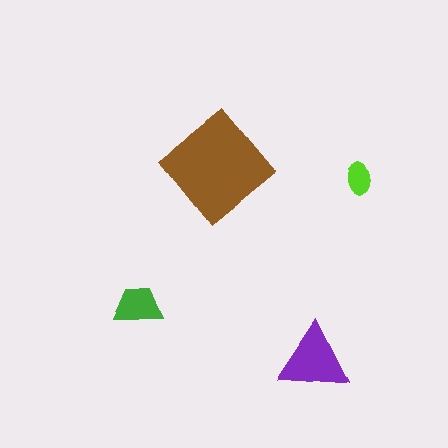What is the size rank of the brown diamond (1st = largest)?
1st.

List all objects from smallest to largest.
The lime ellipse, the green trapezoid, the purple triangle, the brown diamond.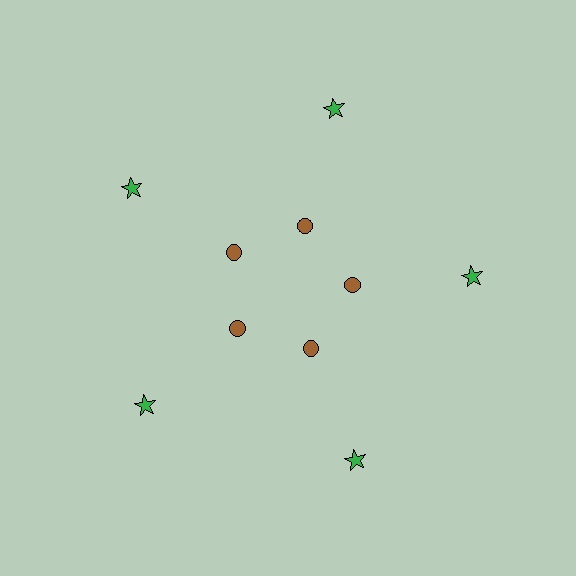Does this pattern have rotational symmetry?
Yes, this pattern has 5-fold rotational symmetry. It looks the same after rotating 72 degrees around the center.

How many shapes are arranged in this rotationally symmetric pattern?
There are 10 shapes, arranged in 5 groups of 2.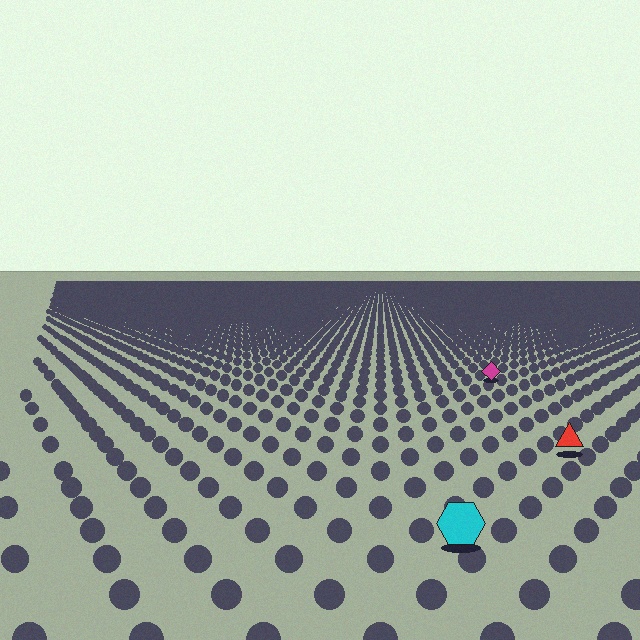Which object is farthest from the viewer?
The magenta diamond is farthest from the viewer. It appears smaller and the ground texture around it is denser.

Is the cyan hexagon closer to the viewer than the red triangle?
Yes. The cyan hexagon is closer — you can tell from the texture gradient: the ground texture is coarser near it.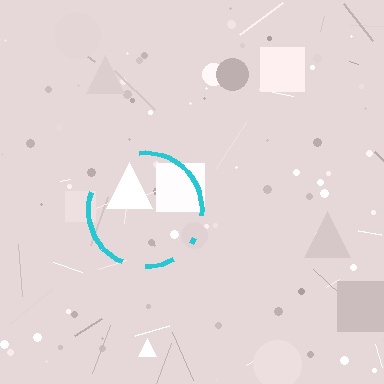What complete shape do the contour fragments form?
The contour fragments form a circle.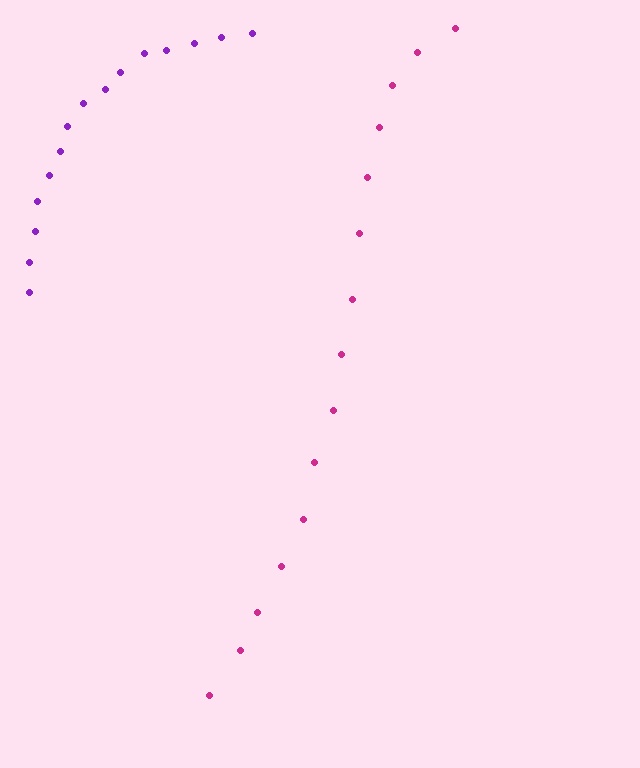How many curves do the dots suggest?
There are 2 distinct paths.